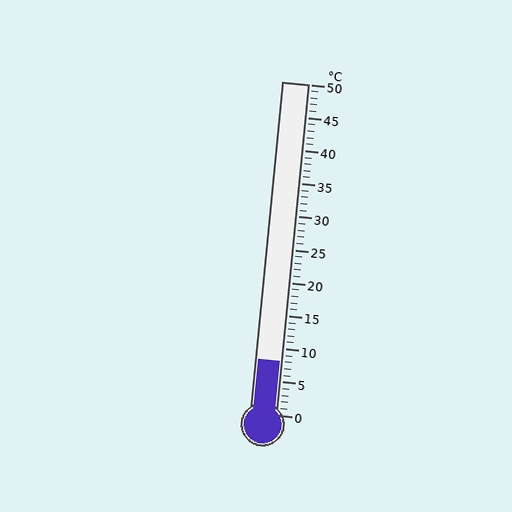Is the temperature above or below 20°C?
The temperature is below 20°C.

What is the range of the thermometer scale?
The thermometer scale ranges from 0°C to 50°C.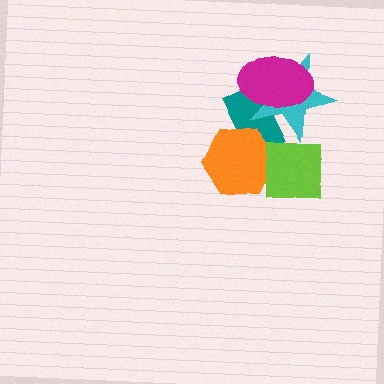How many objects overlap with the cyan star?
3 objects overlap with the cyan star.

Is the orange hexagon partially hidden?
Yes, it is partially covered by another shape.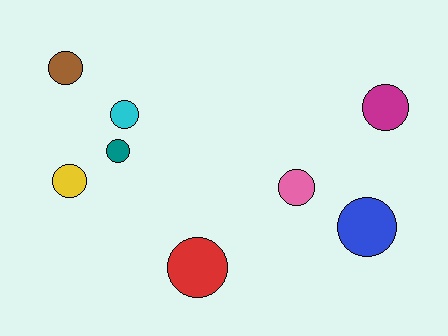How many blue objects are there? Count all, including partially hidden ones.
There is 1 blue object.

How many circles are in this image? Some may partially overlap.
There are 8 circles.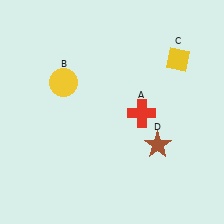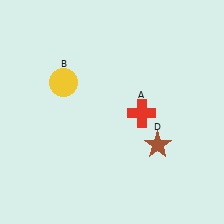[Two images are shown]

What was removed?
The yellow diamond (C) was removed in Image 2.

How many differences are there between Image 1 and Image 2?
There is 1 difference between the two images.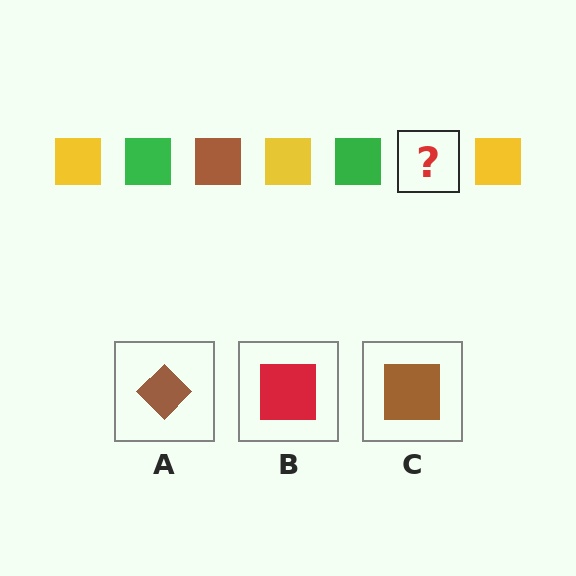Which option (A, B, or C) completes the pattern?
C.